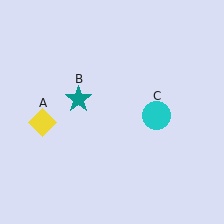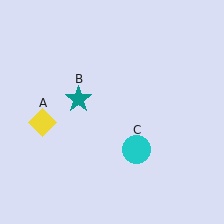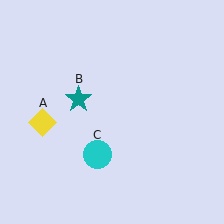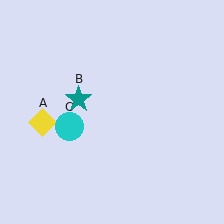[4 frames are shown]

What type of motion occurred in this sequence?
The cyan circle (object C) rotated clockwise around the center of the scene.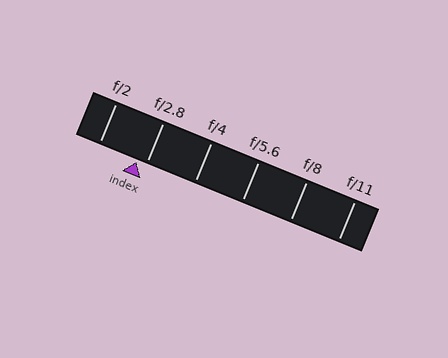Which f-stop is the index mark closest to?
The index mark is closest to f/2.8.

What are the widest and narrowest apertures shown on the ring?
The widest aperture shown is f/2 and the narrowest is f/11.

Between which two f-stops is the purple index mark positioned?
The index mark is between f/2 and f/2.8.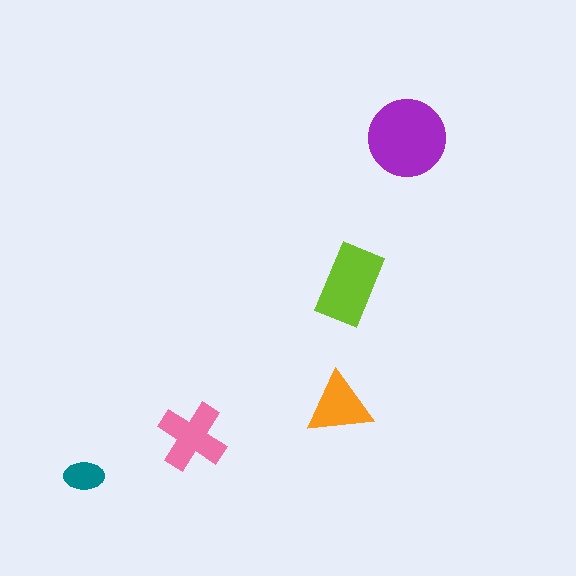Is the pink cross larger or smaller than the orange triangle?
Larger.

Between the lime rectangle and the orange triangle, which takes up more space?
The lime rectangle.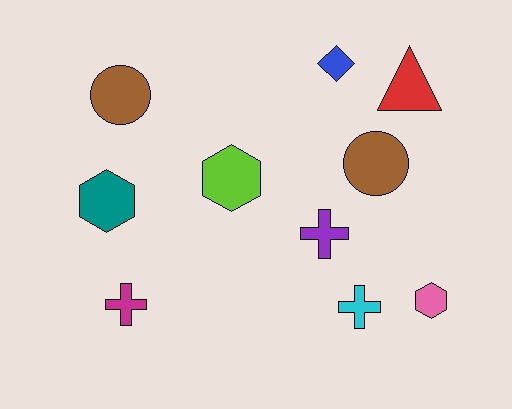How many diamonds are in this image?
There is 1 diamond.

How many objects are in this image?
There are 10 objects.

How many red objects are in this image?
There is 1 red object.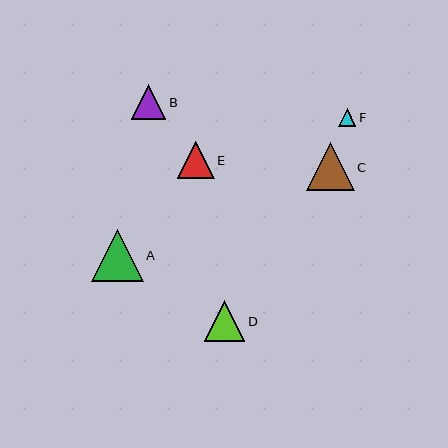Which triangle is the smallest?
Triangle F is the smallest with a size of approximately 18 pixels.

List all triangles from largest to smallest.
From largest to smallest: A, C, D, E, B, F.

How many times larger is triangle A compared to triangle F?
Triangle A is approximately 2.9 times the size of triangle F.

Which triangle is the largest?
Triangle A is the largest with a size of approximately 52 pixels.